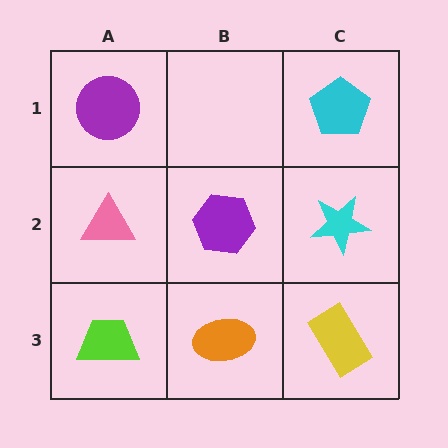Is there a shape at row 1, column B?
No, that cell is empty.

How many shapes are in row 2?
3 shapes.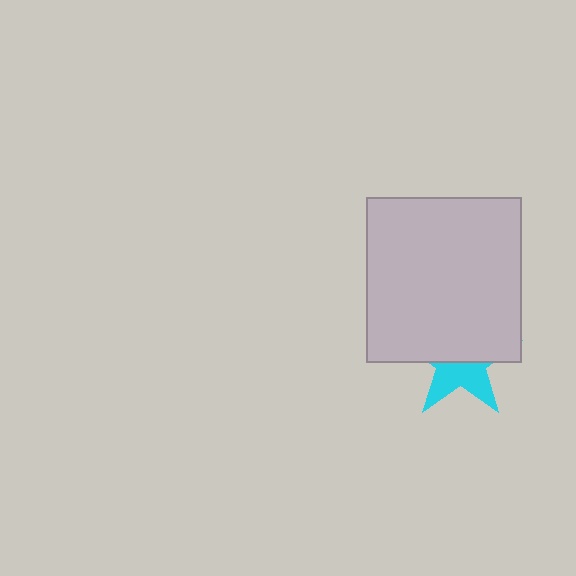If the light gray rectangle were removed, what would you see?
You would see the complete cyan star.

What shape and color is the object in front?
The object in front is a light gray rectangle.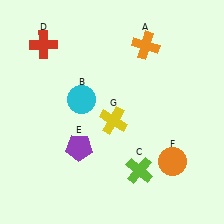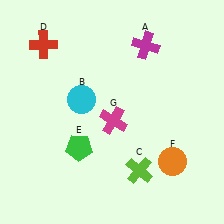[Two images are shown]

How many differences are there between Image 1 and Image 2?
There are 3 differences between the two images.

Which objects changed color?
A changed from orange to magenta. E changed from purple to green. G changed from yellow to magenta.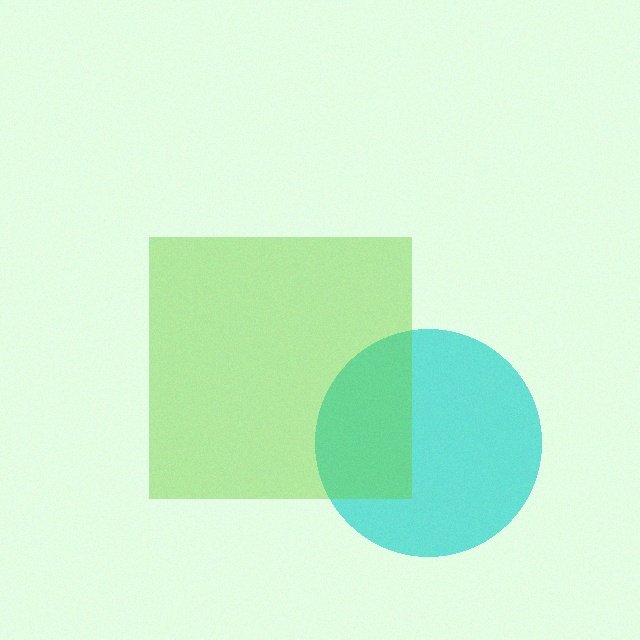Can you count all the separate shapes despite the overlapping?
Yes, there are 2 separate shapes.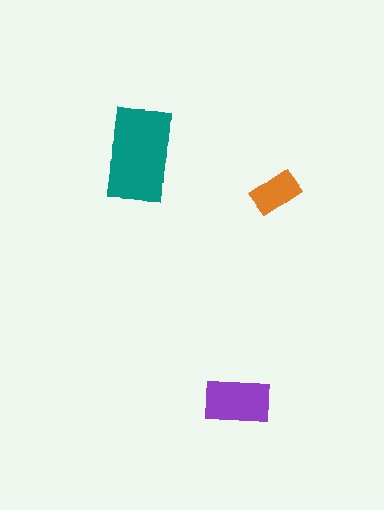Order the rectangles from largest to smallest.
the teal one, the purple one, the orange one.